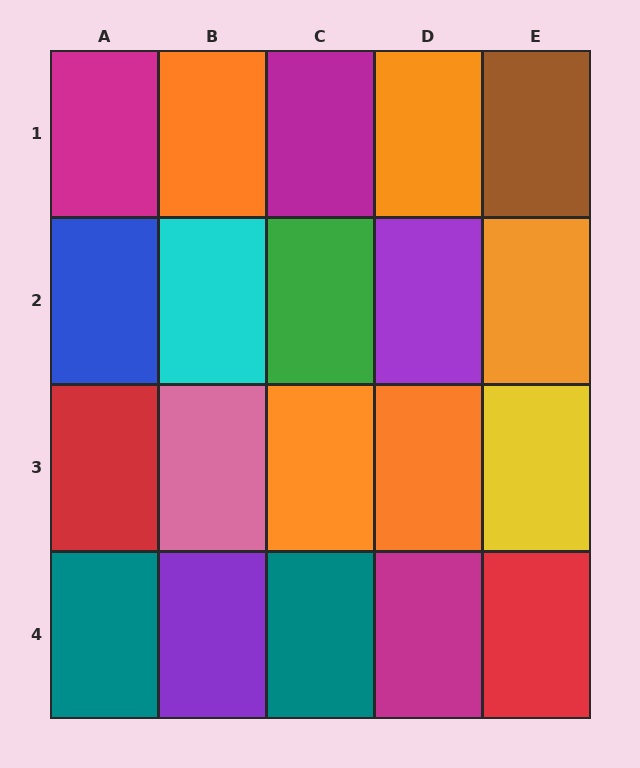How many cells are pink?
1 cell is pink.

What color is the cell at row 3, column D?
Orange.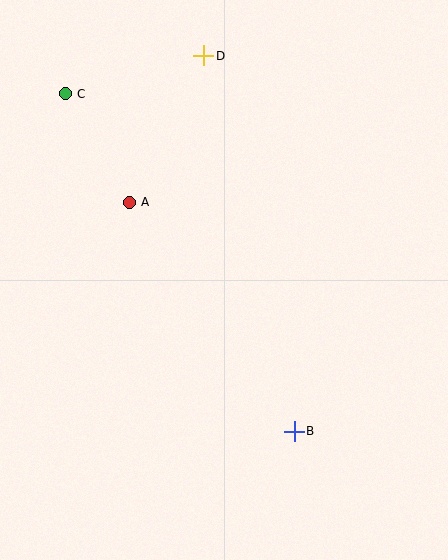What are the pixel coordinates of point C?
Point C is at (65, 94).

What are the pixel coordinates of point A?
Point A is at (129, 202).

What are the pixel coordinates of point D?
Point D is at (204, 56).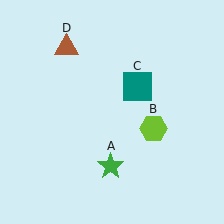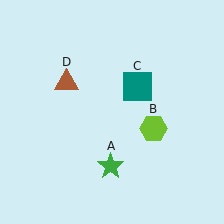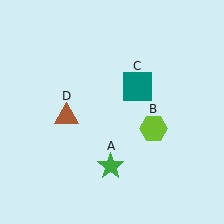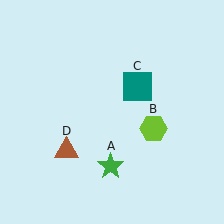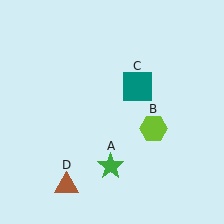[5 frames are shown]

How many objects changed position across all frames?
1 object changed position: brown triangle (object D).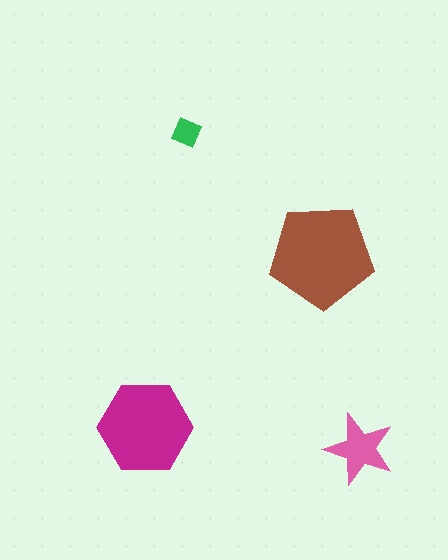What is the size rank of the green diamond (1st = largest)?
4th.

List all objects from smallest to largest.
The green diamond, the pink star, the magenta hexagon, the brown pentagon.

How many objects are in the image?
There are 4 objects in the image.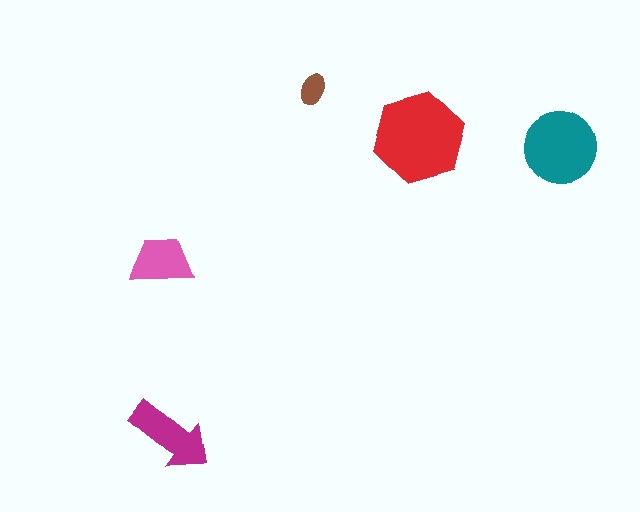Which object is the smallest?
The brown ellipse.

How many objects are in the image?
There are 5 objects in the image.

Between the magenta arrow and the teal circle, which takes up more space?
The teal circle.